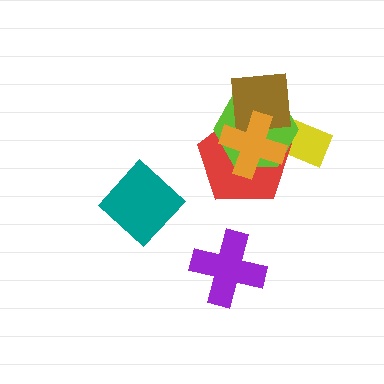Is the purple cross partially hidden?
No, no other shape covers it.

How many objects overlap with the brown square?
4 objects overlap with the brown square.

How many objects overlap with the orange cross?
4 objects overlap with the orange cross.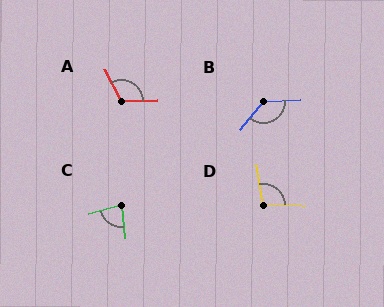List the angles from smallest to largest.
C (80°), D (98°), A (114°), B (132°).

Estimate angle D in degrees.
Approximately 98 degrees.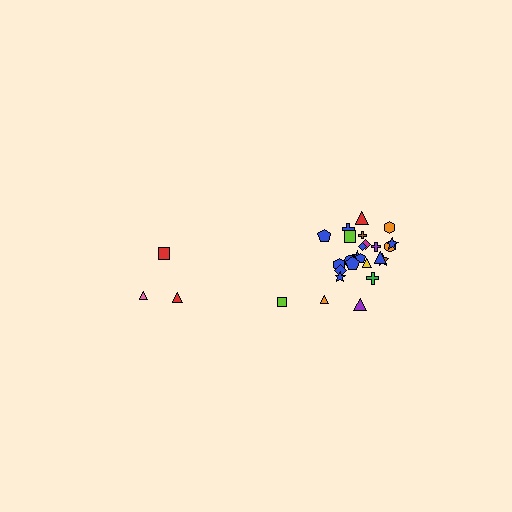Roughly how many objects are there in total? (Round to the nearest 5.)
Roughly 30 objects in total.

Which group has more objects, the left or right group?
The right group.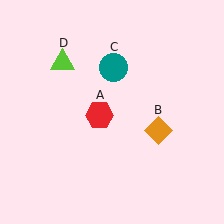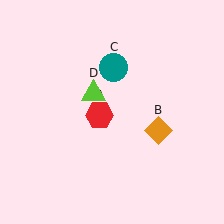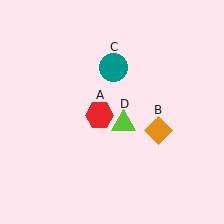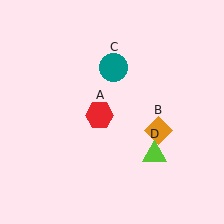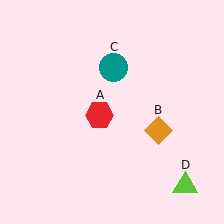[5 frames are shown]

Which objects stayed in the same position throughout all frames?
Red hexagon (object A) and orange diamond (object B) and teal circle (object C) remained stationary.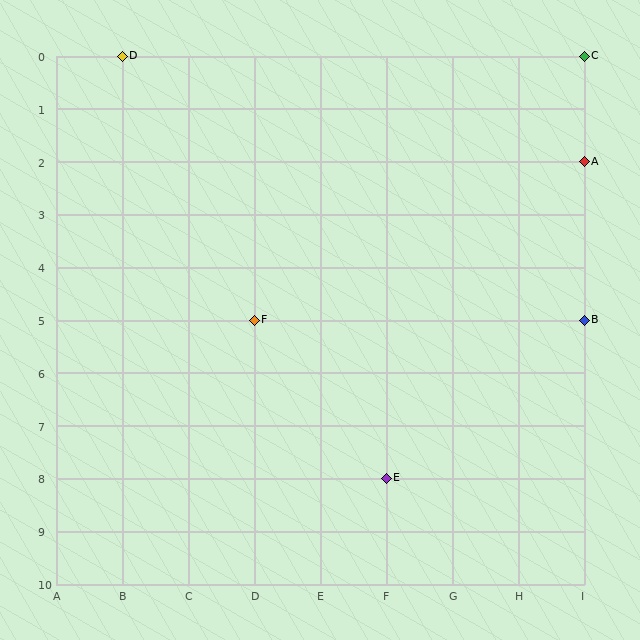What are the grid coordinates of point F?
Point F is at grid coordinates (D, 5).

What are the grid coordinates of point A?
Point A is at grid coordinates (I, 2).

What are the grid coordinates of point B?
Point B is at grid coordinates (I, 5).